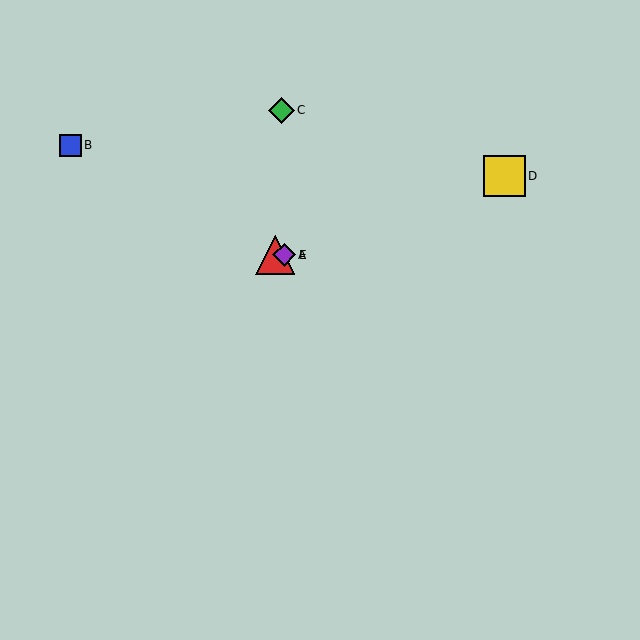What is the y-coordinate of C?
Object C is at y≈110.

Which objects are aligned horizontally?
Objects A, E are aligned horizontally.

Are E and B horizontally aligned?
No, E is at y≈255 and B is at y≈145.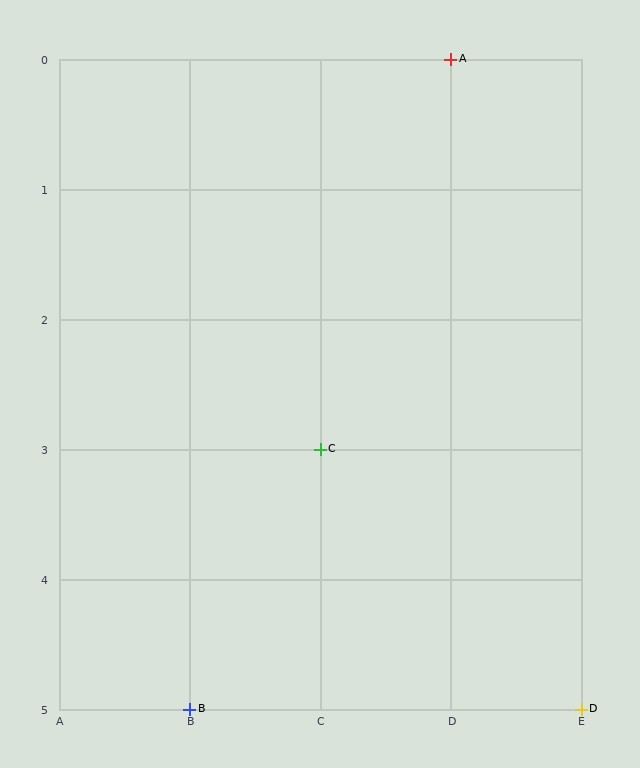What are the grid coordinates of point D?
Point D is at grid coordinates (E, 5).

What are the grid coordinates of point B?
Point B is at grid coordinates (B, 5).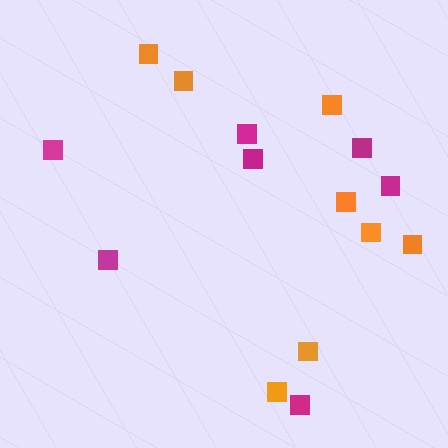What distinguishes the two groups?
There are 2 groups: one group of orange squares (8) and one group of magenta squares (7).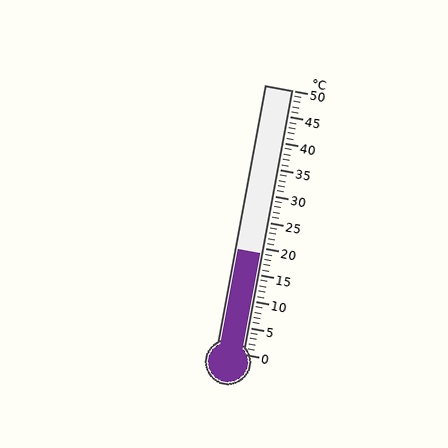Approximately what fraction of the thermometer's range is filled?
The thermometer is filled to approximately 40% of its range.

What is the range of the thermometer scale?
The thermometer scale ranges from 0°C to 50°C.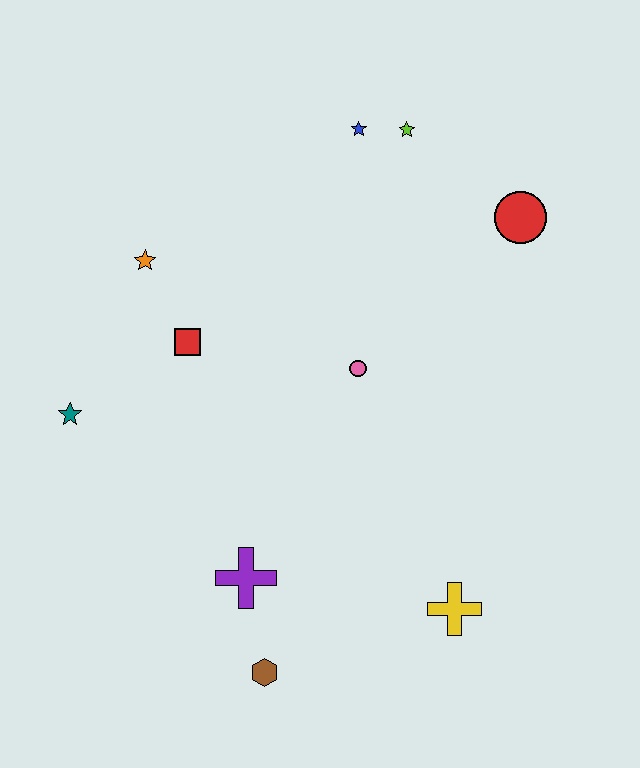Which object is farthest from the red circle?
The brown hexagon is farthest from the red circle.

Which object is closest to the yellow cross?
The brown hexagon is closest to the yellow cross.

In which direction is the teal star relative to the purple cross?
The teal star is to the left of the purple cross.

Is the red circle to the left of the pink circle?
No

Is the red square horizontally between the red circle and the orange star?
Yes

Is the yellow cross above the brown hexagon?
Yes